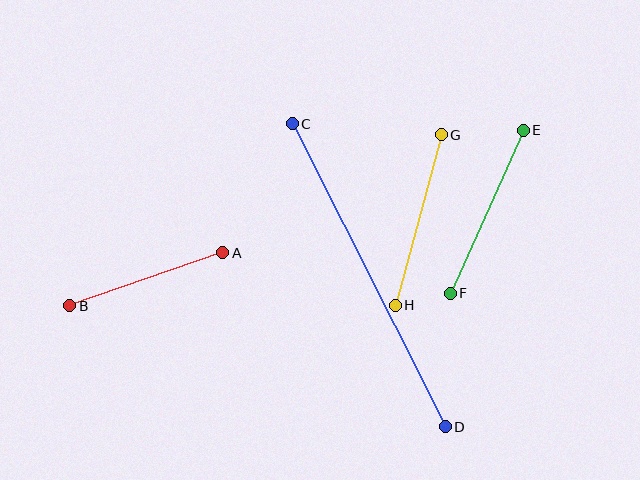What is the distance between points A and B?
The distance is approximately 162 pixels.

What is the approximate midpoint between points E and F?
The midpoint is at approximately (487, 212) pixels.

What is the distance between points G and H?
The distance is approximately 177 pixels.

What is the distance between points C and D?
The distance is approximately 339 pixels.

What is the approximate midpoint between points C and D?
The midpoint is at approximately (369, 275) pixels.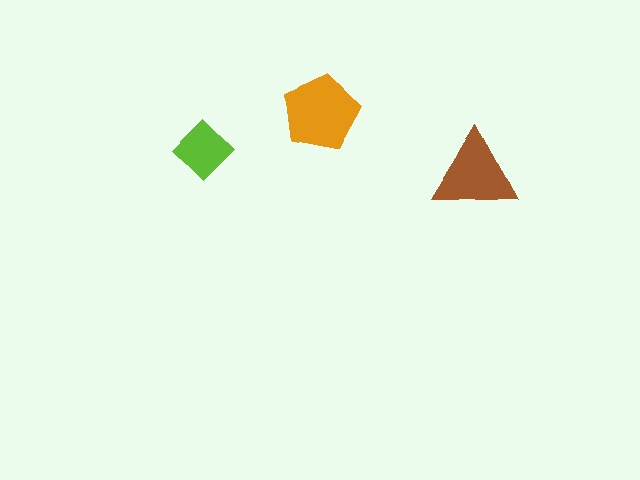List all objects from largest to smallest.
The orange pentagon, the brown triangle, the lime diamond.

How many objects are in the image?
There are 3 objects in the image.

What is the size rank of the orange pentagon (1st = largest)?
1st.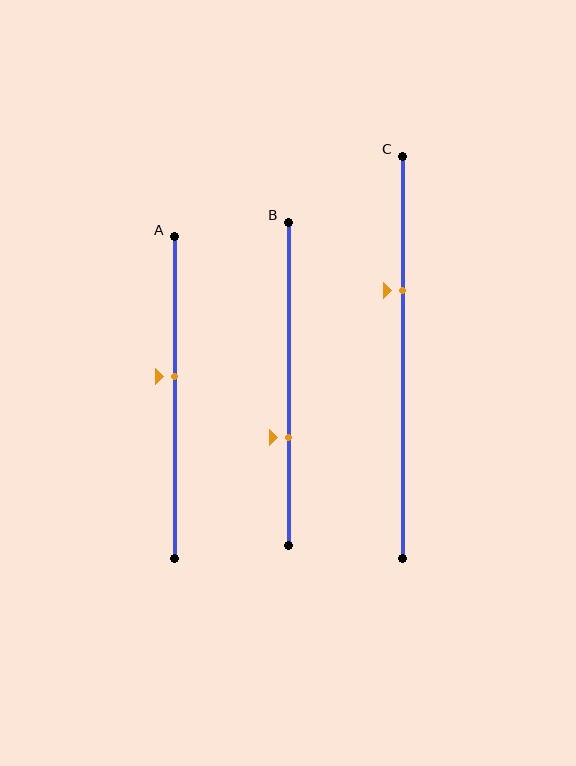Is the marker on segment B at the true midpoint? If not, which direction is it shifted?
No, the marker on segment B is shifted downward by about 17% of the segment length.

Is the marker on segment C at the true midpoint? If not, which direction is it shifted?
No, the marker on segment C is shifted upward by about 17% of the segment length.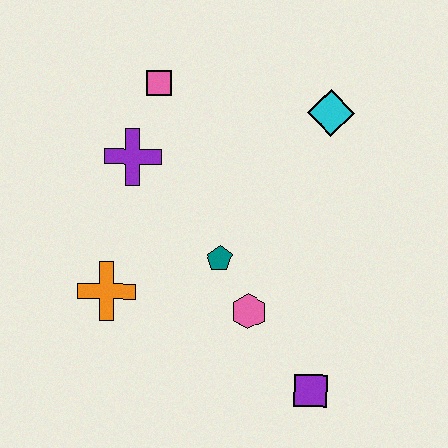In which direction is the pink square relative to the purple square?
The pink square is above the purple square.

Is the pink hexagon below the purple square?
No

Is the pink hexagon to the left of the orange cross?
No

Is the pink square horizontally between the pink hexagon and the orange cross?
Yes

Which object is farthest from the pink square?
The purple square is farthest from the pink square.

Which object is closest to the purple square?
The pink hexagon is closest to the purple square.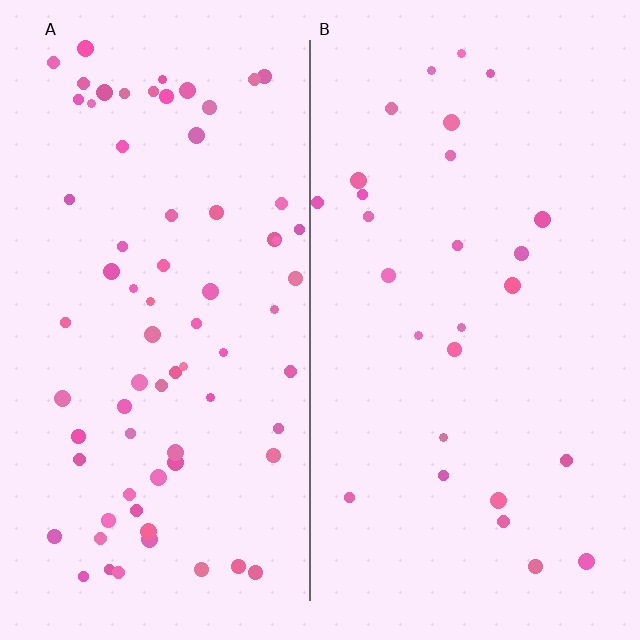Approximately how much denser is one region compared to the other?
Approximately 2.7× — region A over region B.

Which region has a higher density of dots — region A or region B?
A (the left).